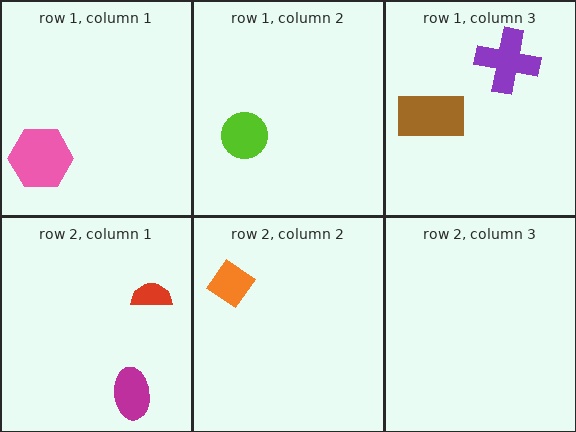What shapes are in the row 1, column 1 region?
The pink hexagon.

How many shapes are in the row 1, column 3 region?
2.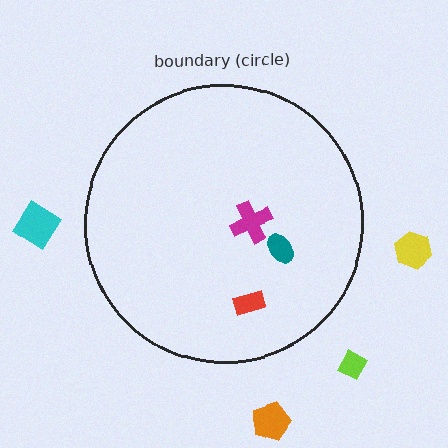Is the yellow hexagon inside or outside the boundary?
Outside.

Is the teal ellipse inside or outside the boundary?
Inside.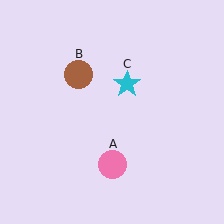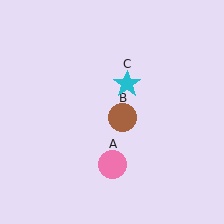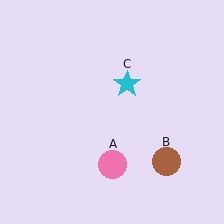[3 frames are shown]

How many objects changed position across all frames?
1 object changed position: brown circle (object B).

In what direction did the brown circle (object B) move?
The brown circle (object B) moved down and to the right.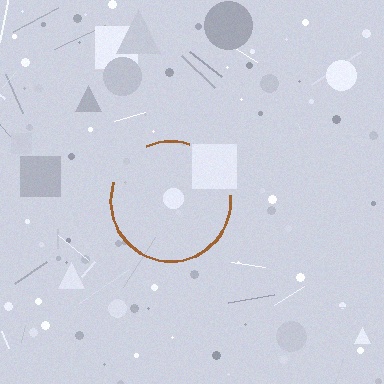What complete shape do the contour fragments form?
The contour fragments form a circle.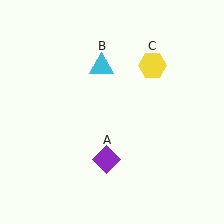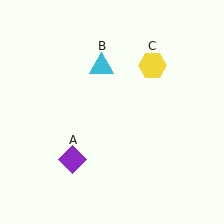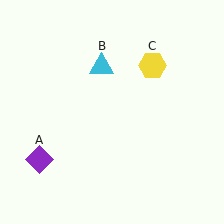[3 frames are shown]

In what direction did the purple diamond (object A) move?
The purple diamond (object A) moved left.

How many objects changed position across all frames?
1 object changed position: purple diamond (object A).